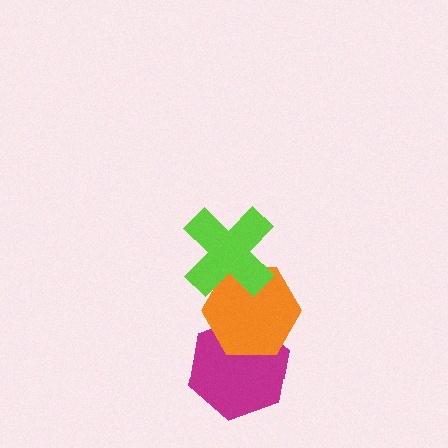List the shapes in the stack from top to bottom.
From top to bottom: the lime cross, the orange hexagon, the magenta hexagon.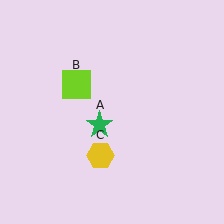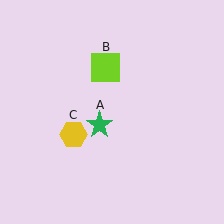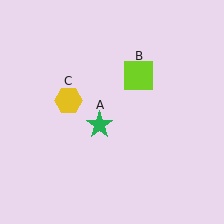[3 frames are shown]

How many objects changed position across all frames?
2 objects changed position: lime square (object B), yellow hexagon (object C).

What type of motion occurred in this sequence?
The lime square (object B), yellow hexagon (object C) rotated clockwise around the center of the scene.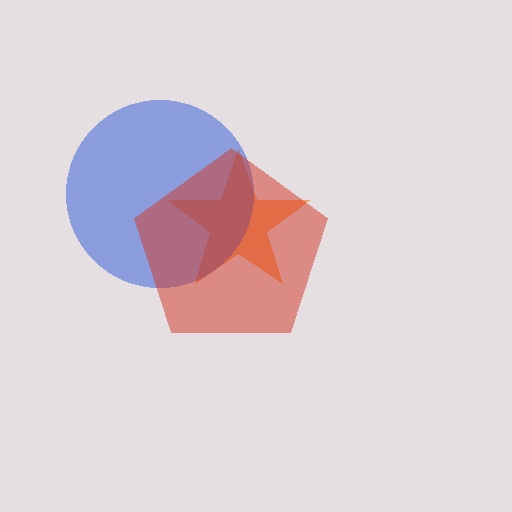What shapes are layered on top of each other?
The layered shapes are: an orange star, a blue circle, a red pentagon.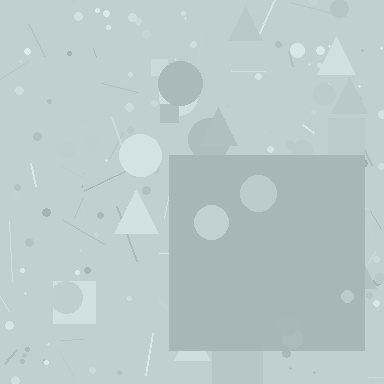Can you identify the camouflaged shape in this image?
The camouflaged shape is a square.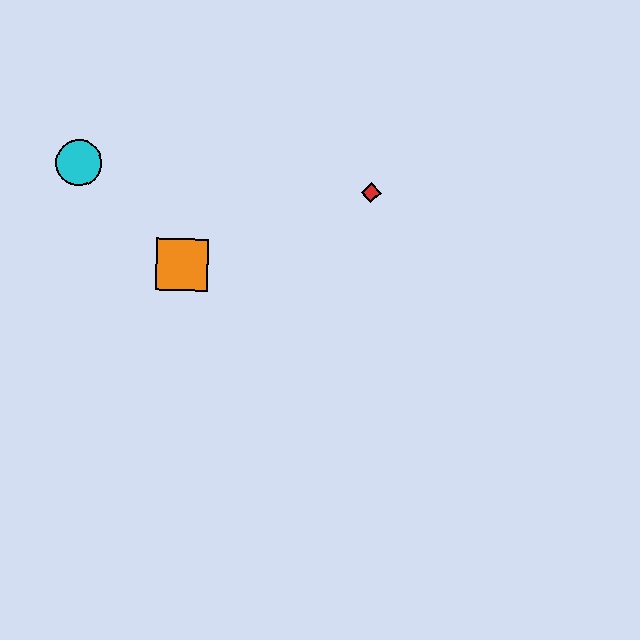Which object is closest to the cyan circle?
The orange square is closest to the cyan circle.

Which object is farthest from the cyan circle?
The red diamond is farthest from the cyan circle.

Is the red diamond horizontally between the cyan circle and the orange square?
No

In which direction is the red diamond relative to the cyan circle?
The red diamond is to the right of the cyan circle.